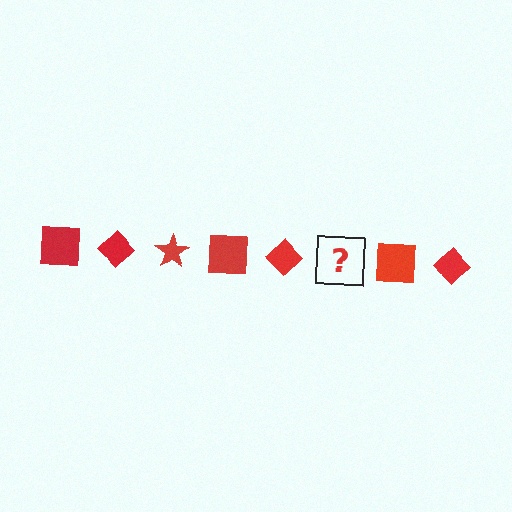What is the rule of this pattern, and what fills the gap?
The rule is that the pattern cycles through square, diamond, star shapes in red. The gap should be filled with a red star.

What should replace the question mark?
The question mark should be replaced with a red star.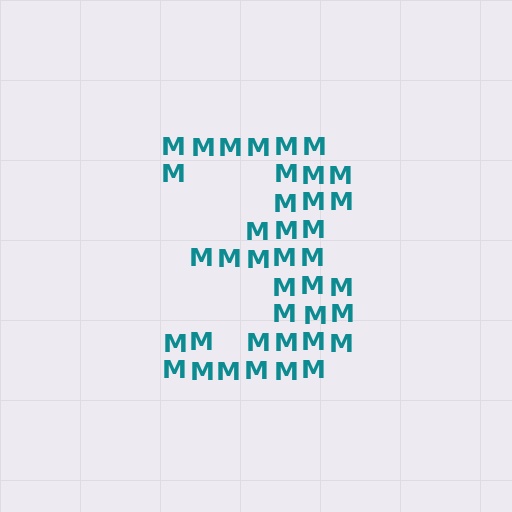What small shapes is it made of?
It is made of small letter M's.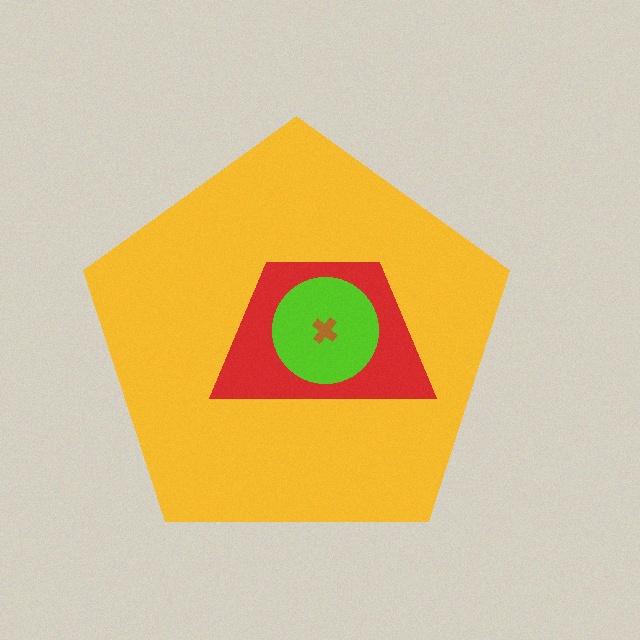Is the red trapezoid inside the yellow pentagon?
Yes.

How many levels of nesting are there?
4.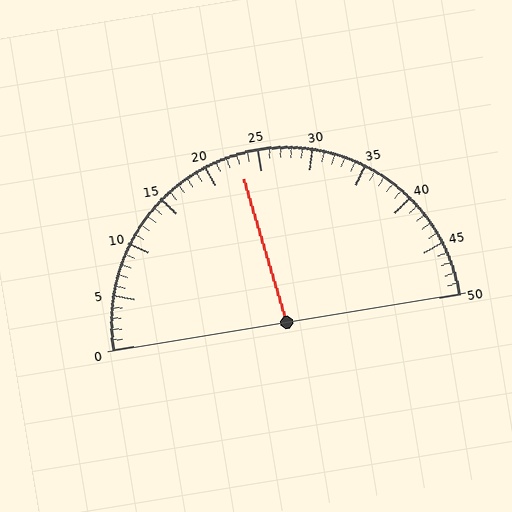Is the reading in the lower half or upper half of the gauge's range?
The reading is in the lower half of the range (0 to 50).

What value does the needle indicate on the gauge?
The needle indicates approximately 23.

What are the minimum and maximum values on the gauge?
The gauge ranges from 0 to 50.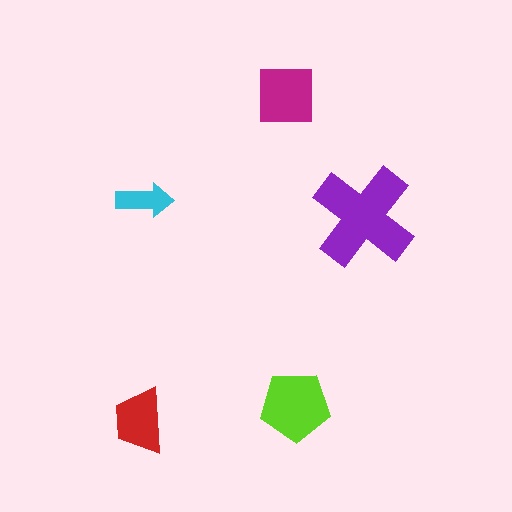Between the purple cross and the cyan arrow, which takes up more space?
The purple cross.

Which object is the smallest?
The cyan arrow.